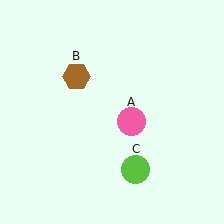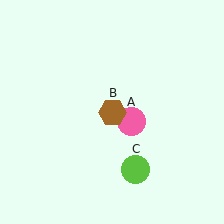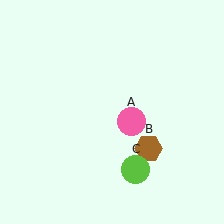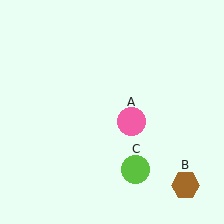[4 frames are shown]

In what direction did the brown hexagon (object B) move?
The brown hexagon (object B) moved down and to the right.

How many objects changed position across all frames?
1 object changed position: brown hexagon (object B).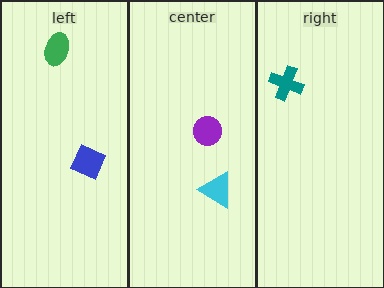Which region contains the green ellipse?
The left region.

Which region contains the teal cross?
The right region.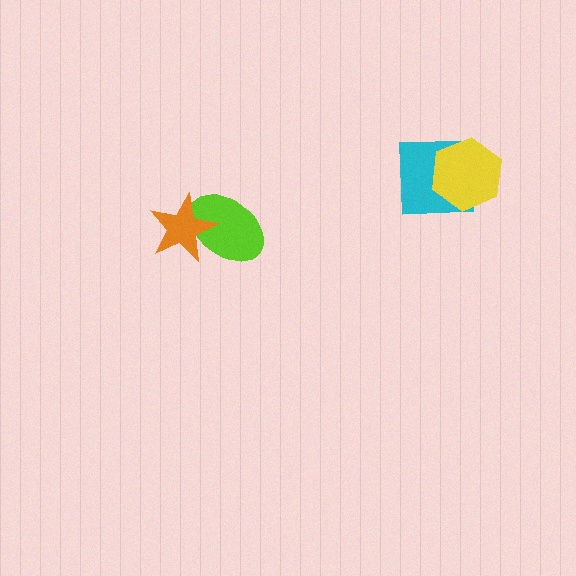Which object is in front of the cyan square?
The yellow hexagon is in front of the cyan square.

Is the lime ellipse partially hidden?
Yes, it is partially covered by another shape.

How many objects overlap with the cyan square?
1 object overlaps with the cyan square.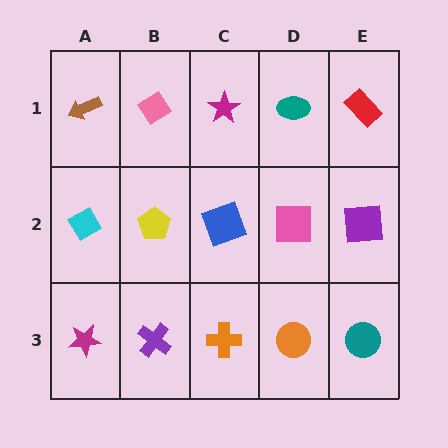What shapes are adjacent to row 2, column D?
A teal ellipse (row 1, column D), an orange circle (row 3, column D), a blue square (row 2, column C), a purple square (row 2, column E).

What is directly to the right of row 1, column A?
A pink diamond.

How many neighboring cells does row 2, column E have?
3.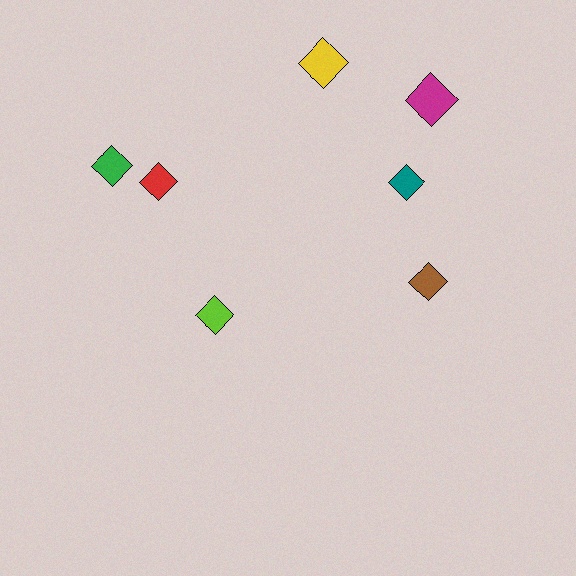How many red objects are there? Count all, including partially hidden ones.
There is 1 red object.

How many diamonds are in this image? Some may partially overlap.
There are 7 diamonds.